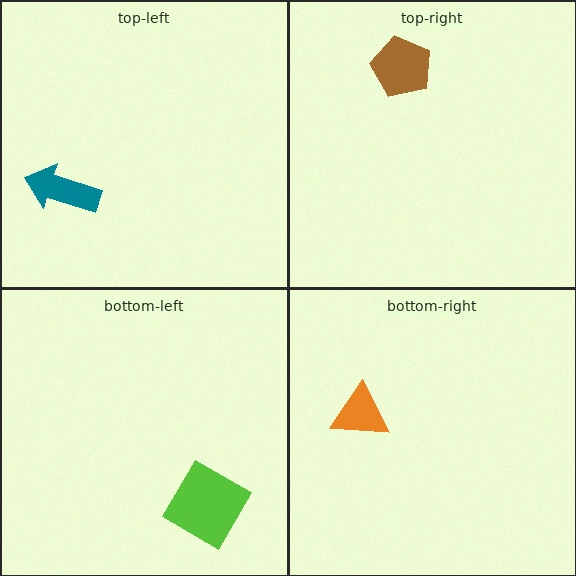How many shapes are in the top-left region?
1.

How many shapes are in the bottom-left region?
1.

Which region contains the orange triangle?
The bottom-right region.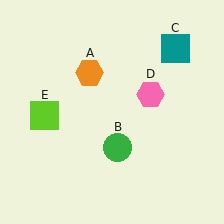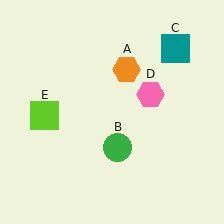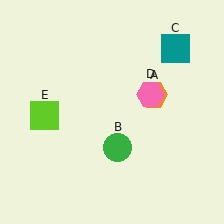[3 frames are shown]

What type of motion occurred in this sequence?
The orange hexagon (object A) rotated clockwise around the center of the scene.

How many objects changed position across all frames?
1 object changed position: orange hexagon (object A).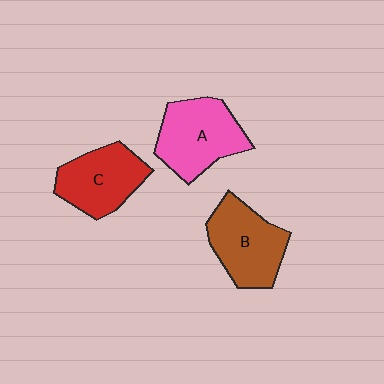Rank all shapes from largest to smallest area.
From largest to smallest: A (pink), B (brown), C (red).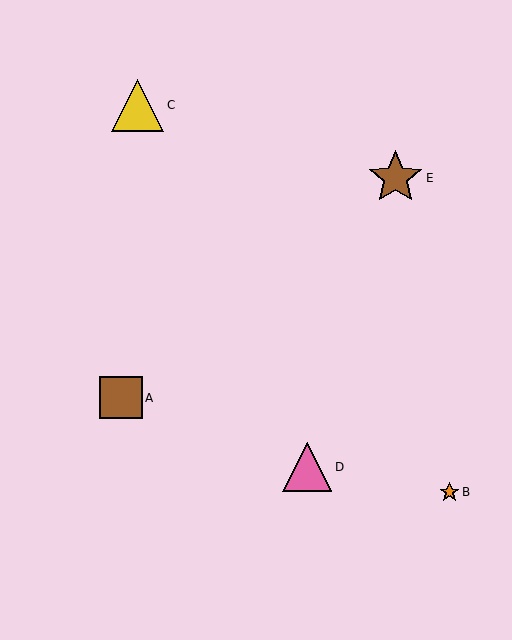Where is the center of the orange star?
The center of the orange star is at (449, 492).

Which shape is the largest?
The brown star (labeled E) is the largest.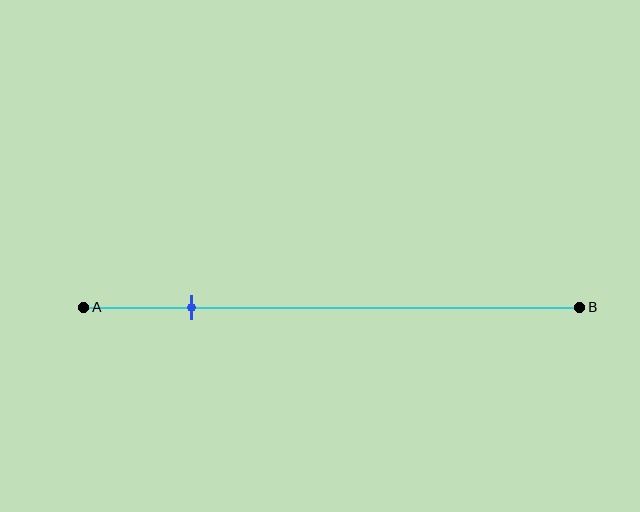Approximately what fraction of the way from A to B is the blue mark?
The blue mark is approximately 20% of the way from A to B.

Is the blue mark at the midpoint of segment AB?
No, the mark is at about 20% from A, not at the 50% midpoint.